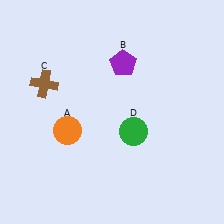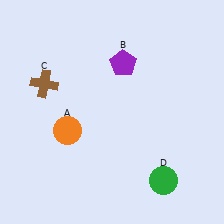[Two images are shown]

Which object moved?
The green circle (D) moved down.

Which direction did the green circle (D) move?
The green circle (D) moved down.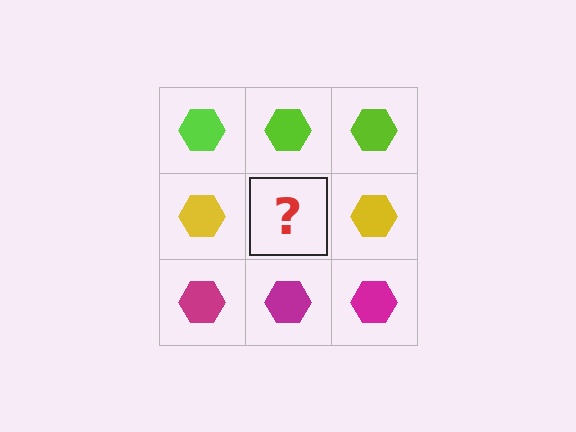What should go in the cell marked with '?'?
The missing cell should contain a yellow hexagon.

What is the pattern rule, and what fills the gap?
The rule is that each row has a consistent color. The gap should be filled with a yellow hexagon.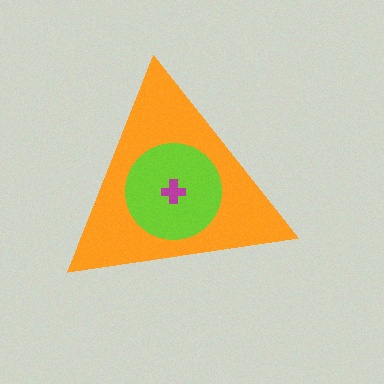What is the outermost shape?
The orange triangle.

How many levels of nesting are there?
3.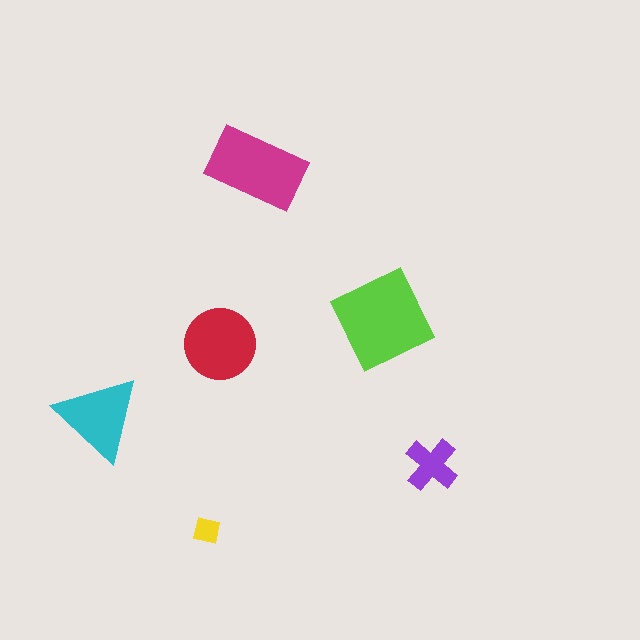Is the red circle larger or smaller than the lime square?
Smaller.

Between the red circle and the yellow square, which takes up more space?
The red circle.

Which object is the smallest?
The yellow square.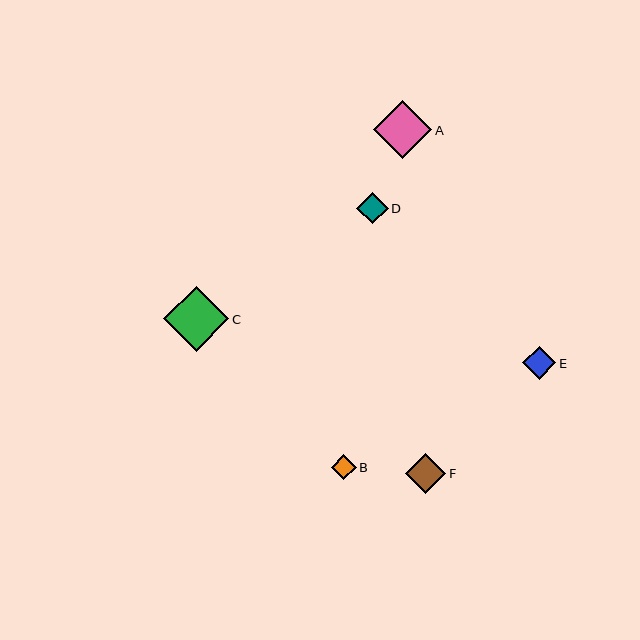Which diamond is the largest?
Diamond C is the largest with a size of approximately 65 pixels.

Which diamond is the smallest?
Diamond B is the smallest with a size of approximately 25 pixels.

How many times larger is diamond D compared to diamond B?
Diamond D is approximately 1.3 times the size of diamond B.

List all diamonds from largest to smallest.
From largest to smallest: C, A, F, E, D, B.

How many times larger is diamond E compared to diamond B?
Diamond E is approximately 1.3 times the size of diamond B.